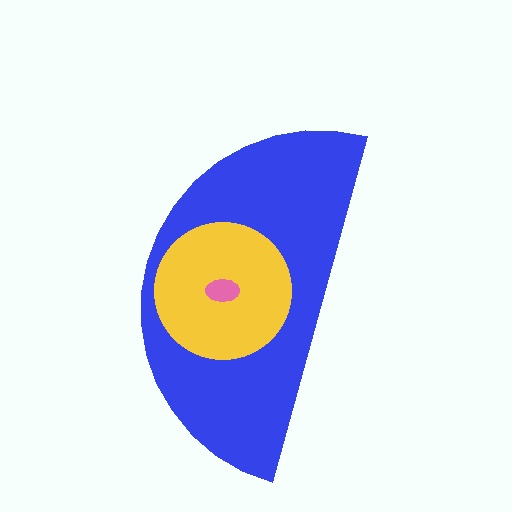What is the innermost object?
The pink ellipse.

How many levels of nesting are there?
3.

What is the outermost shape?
The blue semicircle.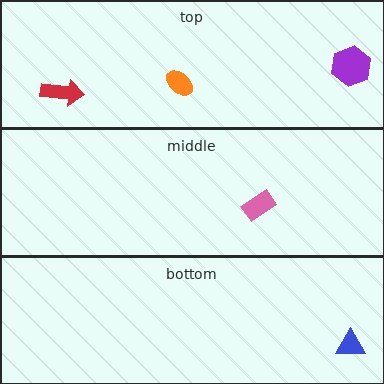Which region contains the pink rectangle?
The middle region.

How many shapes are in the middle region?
1.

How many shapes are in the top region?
3.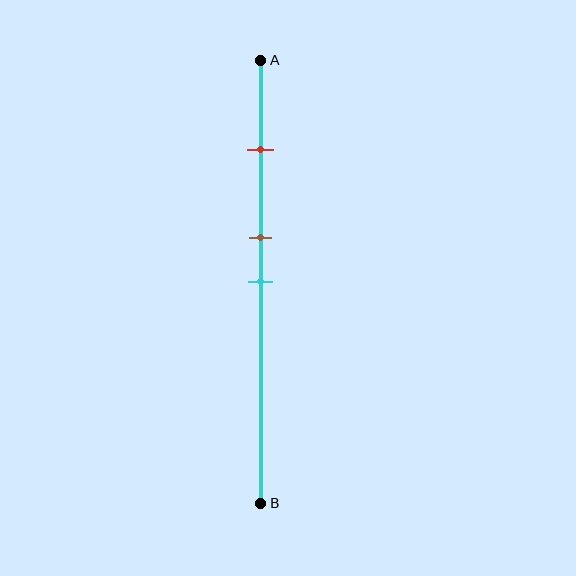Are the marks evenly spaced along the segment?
No, the marks are not evenly spaced.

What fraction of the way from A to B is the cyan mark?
The cyan mark is approximately 50% (0.5) of the way from A to B.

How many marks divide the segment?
There are 3 marks dividing the segment.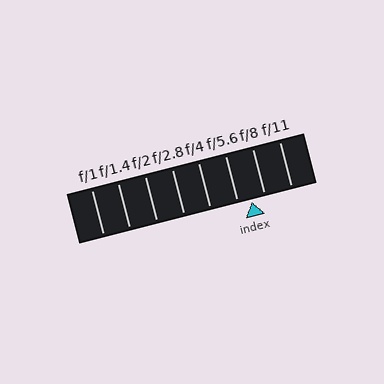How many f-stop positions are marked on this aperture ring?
There are 8 f-stop positions marked.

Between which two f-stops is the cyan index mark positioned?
The index mark is between f/5.6 and f/8.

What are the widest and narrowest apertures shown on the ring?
The widest aperture shown is f/1 and the narrowest is f/11.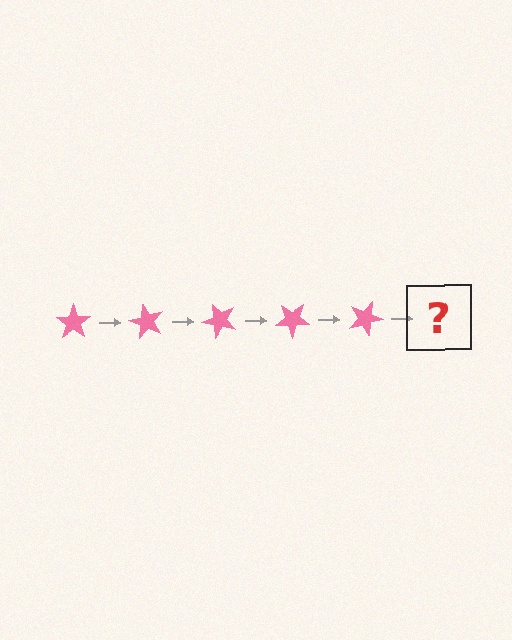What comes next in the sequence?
The next element should be a pink star rotated 300 degrees.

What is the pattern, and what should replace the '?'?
The pattern is that the star rotates 60 degrees each step. The '?' should be a pink star rotated 300 degrees.